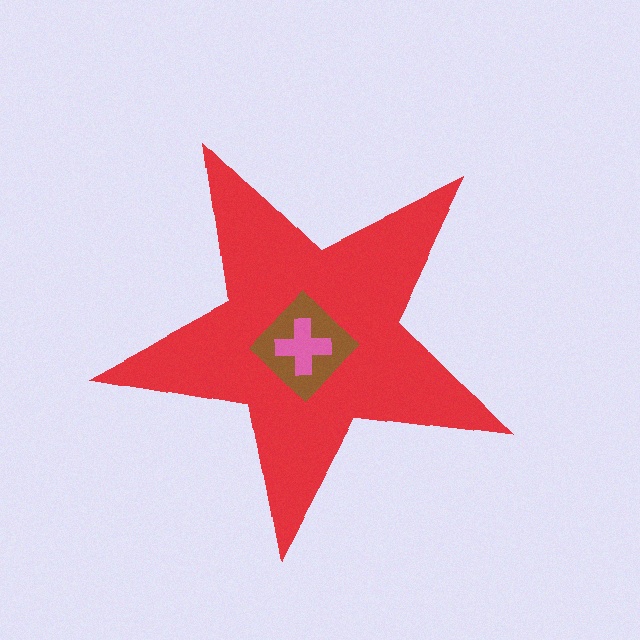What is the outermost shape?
The red star.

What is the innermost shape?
The pink cross.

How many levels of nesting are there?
3.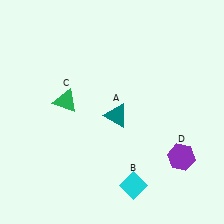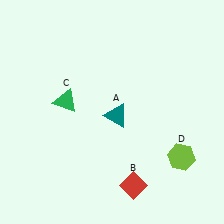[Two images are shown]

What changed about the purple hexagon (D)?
In Image 1, D is purple. In Image 2, it changed to lime.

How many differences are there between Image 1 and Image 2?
There are 2 differences between the two images.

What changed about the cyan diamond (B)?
In Image 1, B is cyan. In Image 2, it changed to red.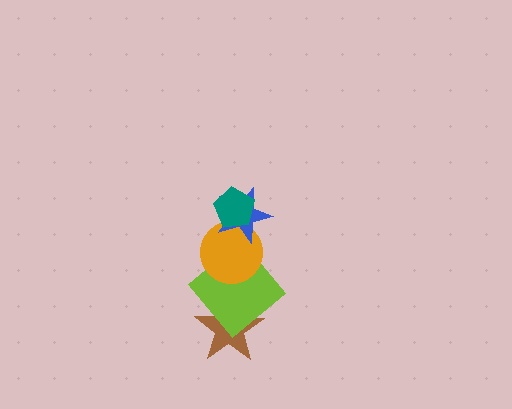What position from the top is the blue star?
The blue star is 2nd from the top.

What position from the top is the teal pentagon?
The teal pentagon is 1st from the top.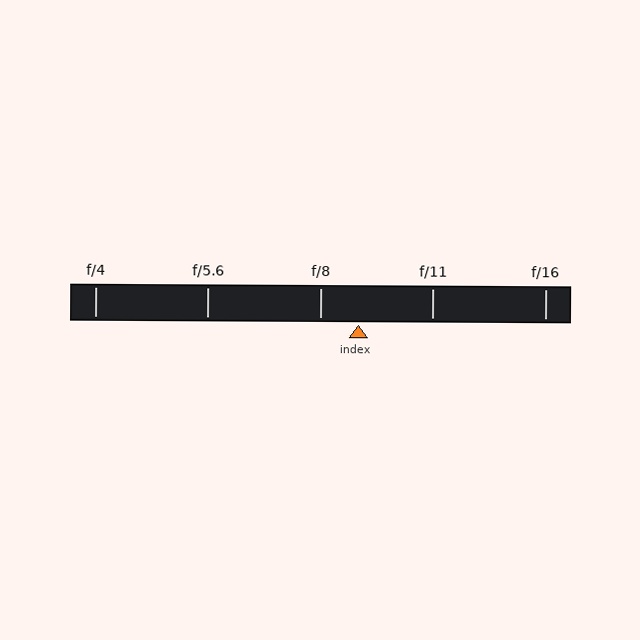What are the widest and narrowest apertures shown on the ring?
The widest aperture shown is f/4 and the narrowest is f/16.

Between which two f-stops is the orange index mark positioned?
The index mark is between f/8 and f/11.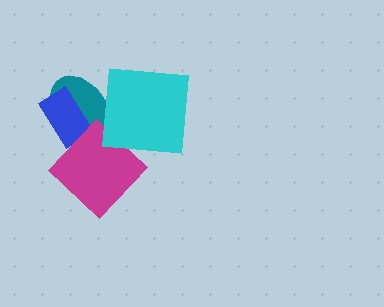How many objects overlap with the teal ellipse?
3 objects overlap with the teal ellipse.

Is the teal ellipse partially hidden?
Yes, it is partially covered by another shape.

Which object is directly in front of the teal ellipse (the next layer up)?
The blue rectangle is directly in front of the teal ellipse.